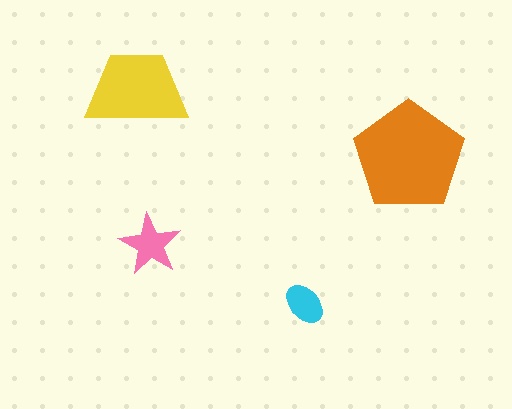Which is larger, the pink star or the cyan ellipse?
The pink star.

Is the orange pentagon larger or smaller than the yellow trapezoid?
Larger.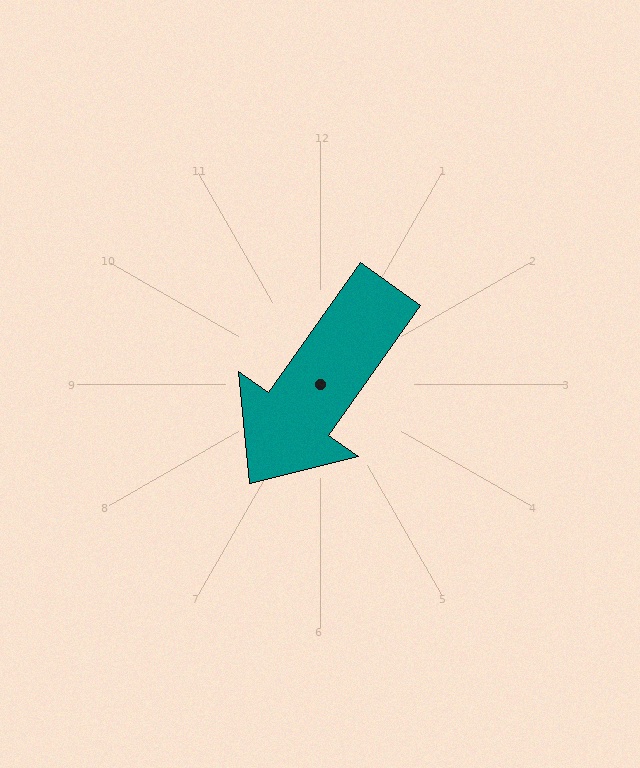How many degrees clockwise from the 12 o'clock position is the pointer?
Approximately 215 degrees.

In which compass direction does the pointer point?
Southwest.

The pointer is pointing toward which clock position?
Roughly 7 o'clock.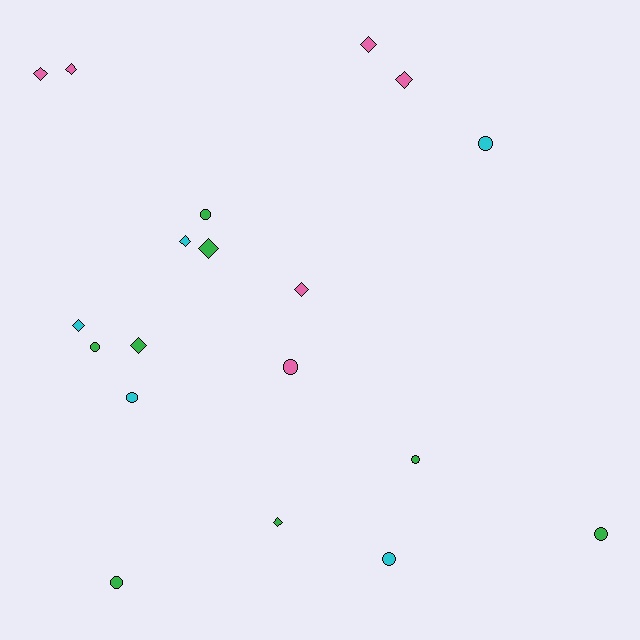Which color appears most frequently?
Green, with 8 objects.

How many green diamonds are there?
There are 3 green diamonds.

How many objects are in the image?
There are 19 objects.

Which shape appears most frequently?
Diamond, with 10 objects.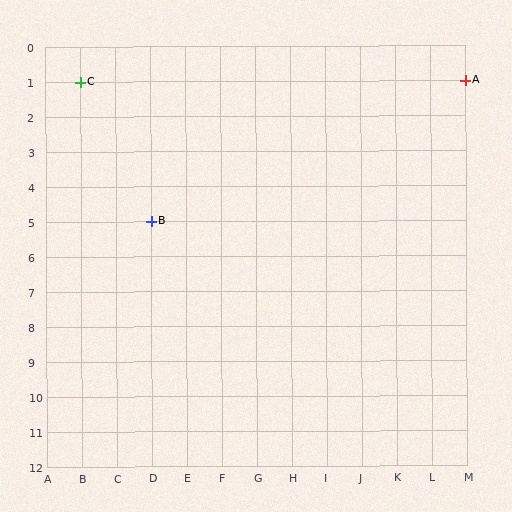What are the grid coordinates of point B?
Point B is at grid coordinates (D, 5).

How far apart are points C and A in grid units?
Points C and A are 11 columns apart.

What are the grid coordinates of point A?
Point A is at grid coordinates (M, 1).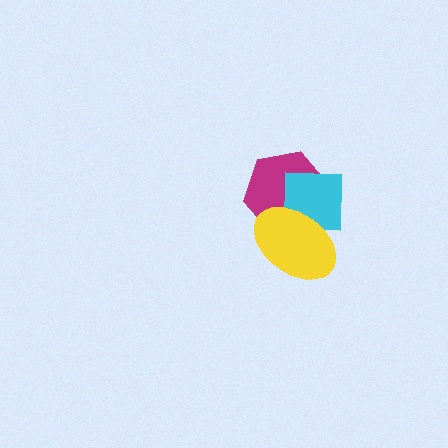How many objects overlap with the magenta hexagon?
2 objects overlap with the magenta hexagon.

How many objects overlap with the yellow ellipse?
2 objects overlap with the yellow ellipse.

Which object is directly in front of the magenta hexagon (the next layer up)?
The cyan square is directly in front of the magenta hexagon.